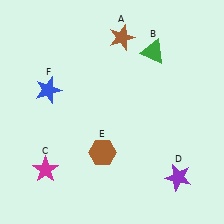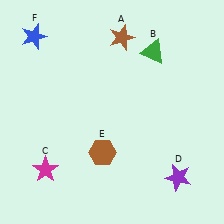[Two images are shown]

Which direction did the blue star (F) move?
The blue star (F) moved up.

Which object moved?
The blue star (F) moved up.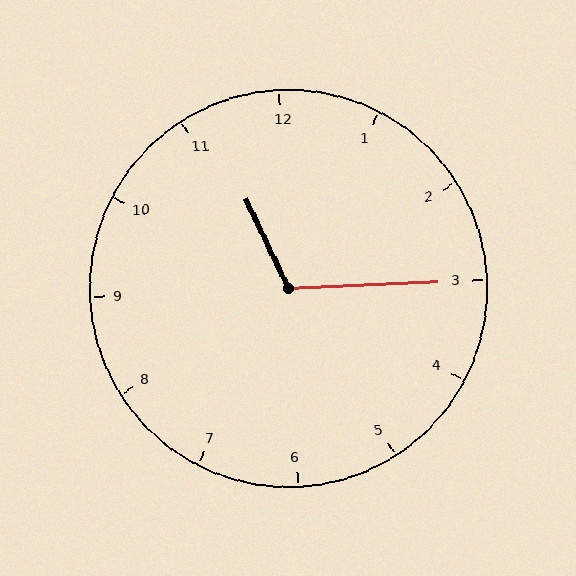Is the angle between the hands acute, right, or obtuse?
It is obtuse.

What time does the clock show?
11:15.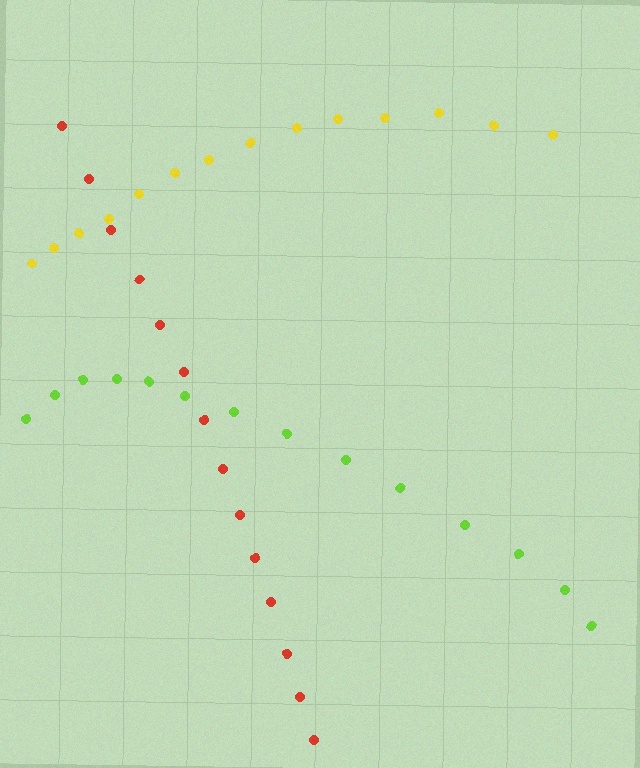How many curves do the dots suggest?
There are 3 distinct paths.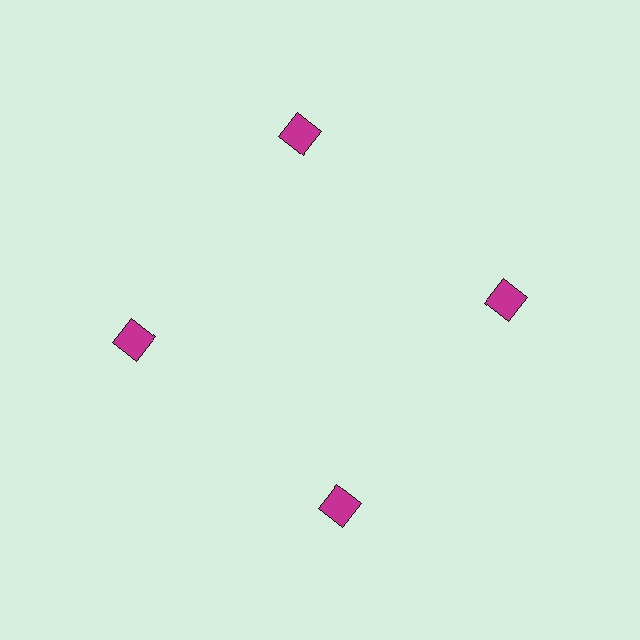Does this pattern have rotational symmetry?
Yes, this pattern has 4-fold rotational symmetry. It looks the same after rotating 90 degrees around the center.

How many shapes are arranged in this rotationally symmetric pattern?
There are 4 shapes, arranged in 4 groups of 1.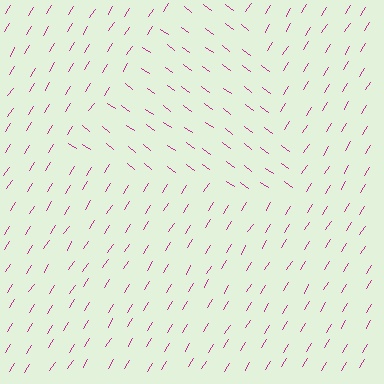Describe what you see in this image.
The image is filled with small magenta line segments. A triangle region in the image has lines oriented differently from the surrounding lines, creating a visible texture boundary.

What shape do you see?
I see a triangle.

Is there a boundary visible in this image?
Yes, there is a texture boundary formed by a change in line orientation.